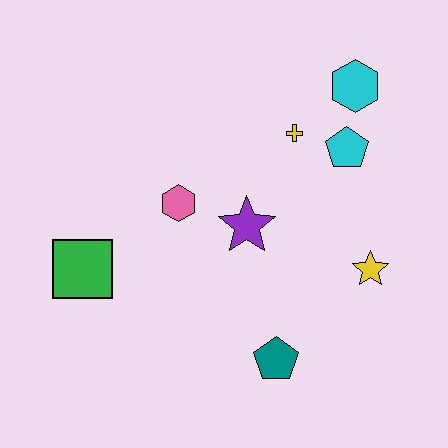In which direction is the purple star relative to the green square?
The purple star is to the right of the green square.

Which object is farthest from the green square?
The cyan hexagon is farthest from the green square.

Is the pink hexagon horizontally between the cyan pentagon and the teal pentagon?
No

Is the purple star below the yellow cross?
Yes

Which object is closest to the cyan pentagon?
The yellow cross is closest to the cyan pentagon.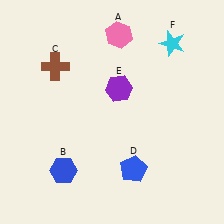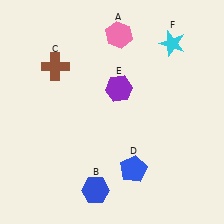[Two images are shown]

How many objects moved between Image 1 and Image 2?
1 object moved between the two images.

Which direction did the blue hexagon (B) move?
The blue hexagon (B) moved right.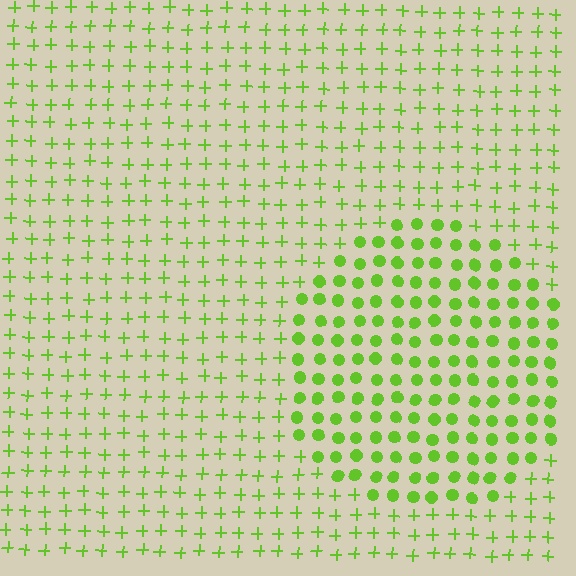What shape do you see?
I see a circle.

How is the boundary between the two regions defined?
The boundary is defined by a change in element shape: circles inside vs. plus signs outside. All elements share the same color and spacing.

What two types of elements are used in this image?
The image uses circles inside the circle region and plus signs outside it.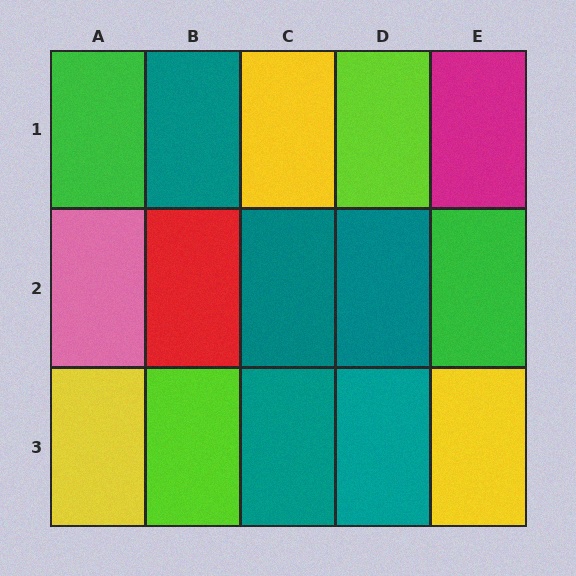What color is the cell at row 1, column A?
Green.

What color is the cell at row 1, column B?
Teal.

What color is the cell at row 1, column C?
Yellow.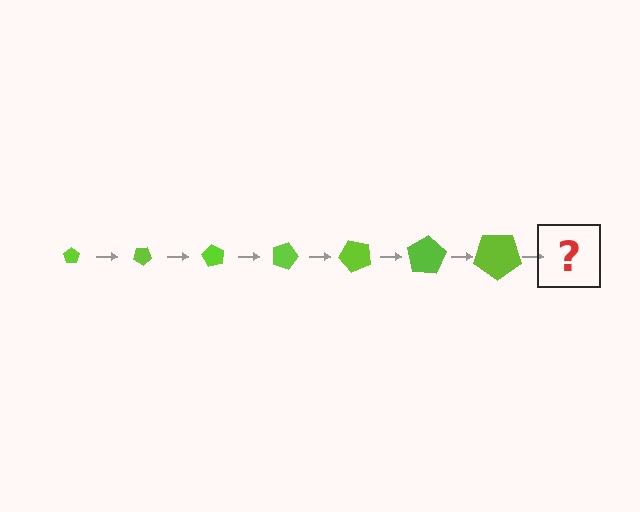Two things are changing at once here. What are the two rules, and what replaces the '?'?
The two rules are that the pentagon grows larger each step and it rotates 30 degrees each step. The '?' should be a pentagon, larger than the previous one and rotated 210 degrees from the start.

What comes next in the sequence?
The next element should be a pentagon, larger than the previous one and rotated 210 degrees from the start.